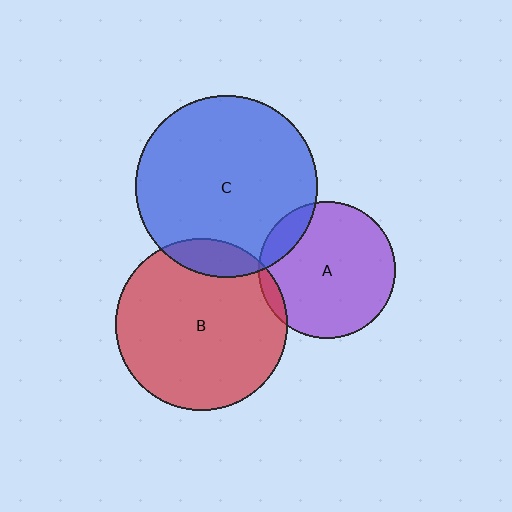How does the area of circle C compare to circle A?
Approximately 1.8 times.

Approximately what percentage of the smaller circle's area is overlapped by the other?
Approximately 10%.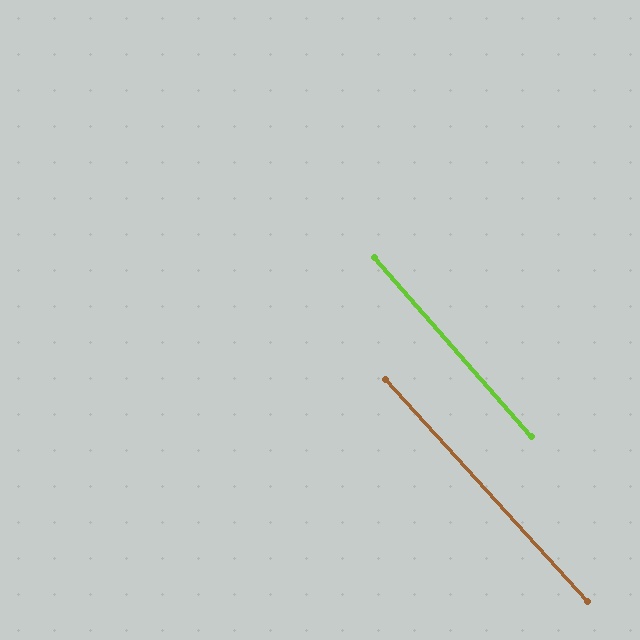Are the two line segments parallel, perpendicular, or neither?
Parallel — their directions differ by only 0.9°.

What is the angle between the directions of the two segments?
Approximately 1 degree.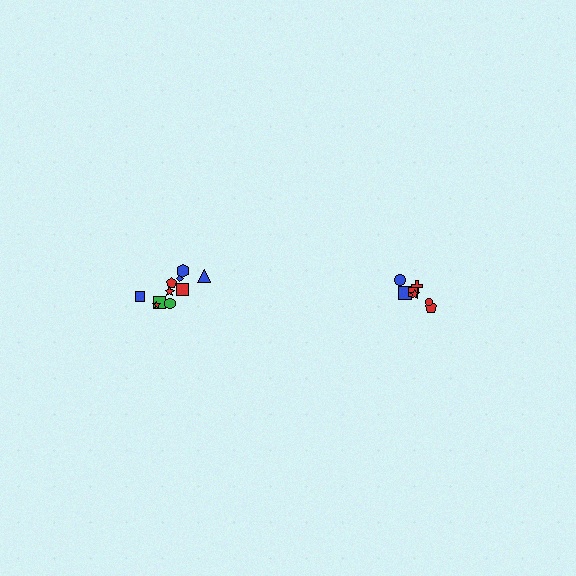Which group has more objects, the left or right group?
The left group.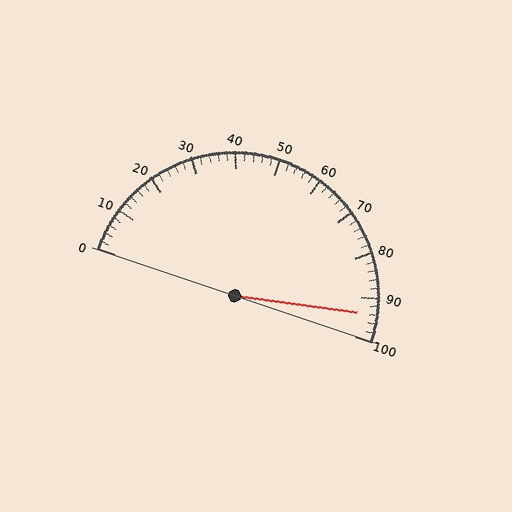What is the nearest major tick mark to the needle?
The nearest major tick mark is 90.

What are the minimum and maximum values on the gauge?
The gauge ranges from 0 to 100.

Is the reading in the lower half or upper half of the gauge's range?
The reading is in the upper half of the range (0 to 100).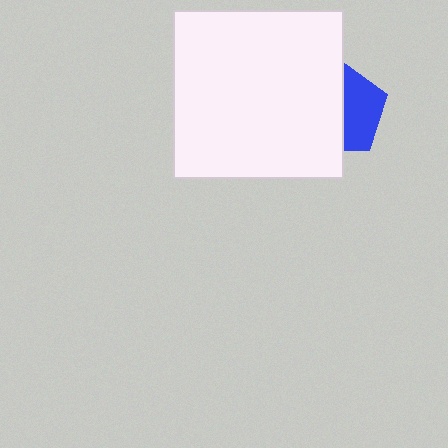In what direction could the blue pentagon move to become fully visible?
The blue pentagon could move right. That would shift it out from behind the white rectangle entirely.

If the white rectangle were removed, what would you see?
You would see the complete blue pentagon.